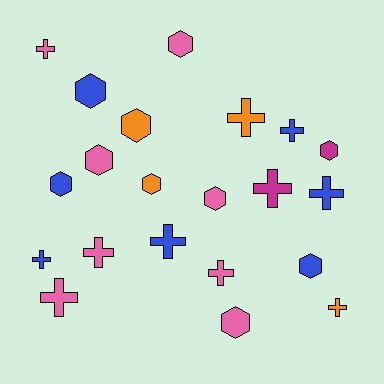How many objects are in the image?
There are 21 objects.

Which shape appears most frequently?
Cross, with 11 objects.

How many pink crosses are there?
There are 4 pink crosses.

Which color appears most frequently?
Pink, with 8 objects.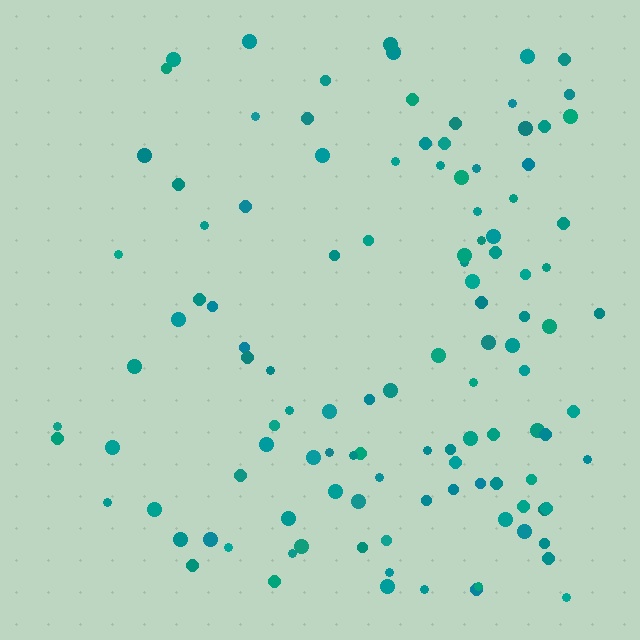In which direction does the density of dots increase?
From left to right, with the right side densest.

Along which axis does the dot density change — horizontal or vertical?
Horizontal.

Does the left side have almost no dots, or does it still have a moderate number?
Still a moderate number, just noticeably fewer than the right.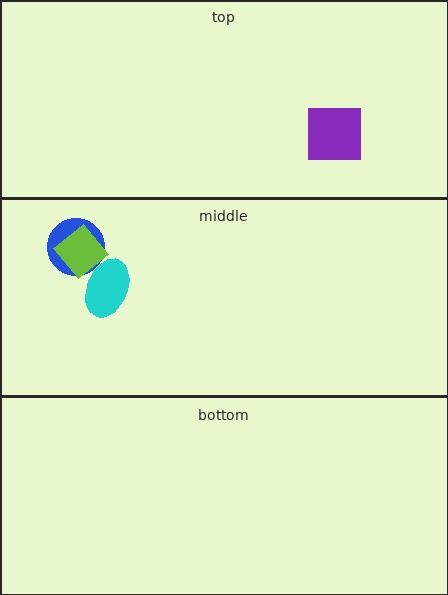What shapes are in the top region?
The purple square.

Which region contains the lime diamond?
The middle region.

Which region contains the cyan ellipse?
The middle region.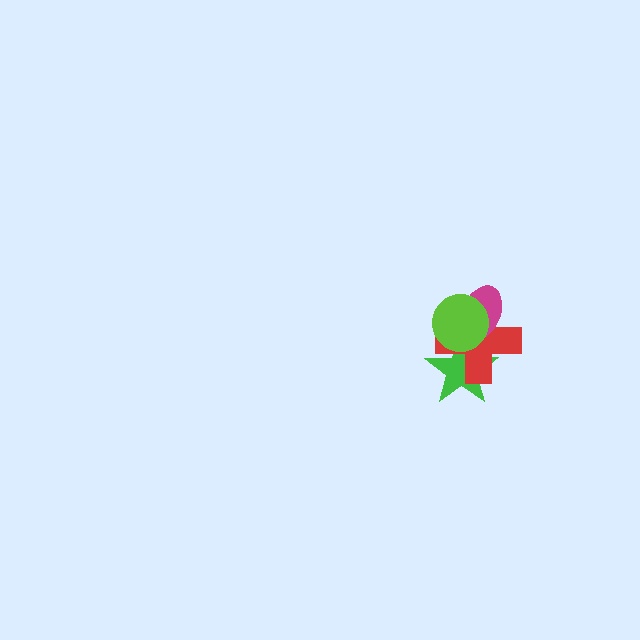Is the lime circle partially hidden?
No, no other shape covers it.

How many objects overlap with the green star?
3 objects overlap with the green star.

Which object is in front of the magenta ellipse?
The lime circle is in front of the magenta ellipse.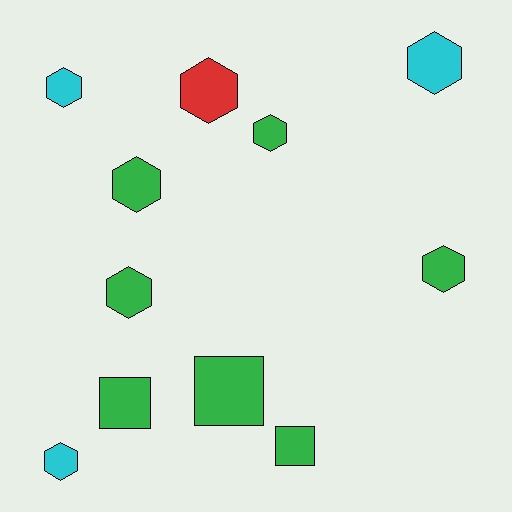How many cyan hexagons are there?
There are 3 cyan hexagons.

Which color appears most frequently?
Green, with 7 objects.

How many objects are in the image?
There are 11 objects.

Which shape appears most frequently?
Hexagon, with 8 objects.